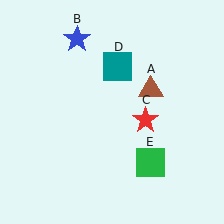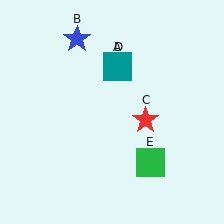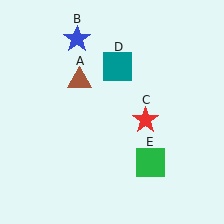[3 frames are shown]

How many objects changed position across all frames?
1 object changed position: brown triangle (object A).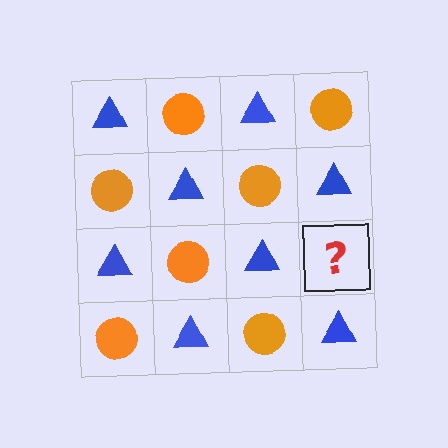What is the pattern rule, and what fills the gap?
The rule is that it alternates blue triangle and orange circle in a checkerboard pattern. The gap should be filled with an orange circle.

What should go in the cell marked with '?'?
The missing cell should contain an orange circle.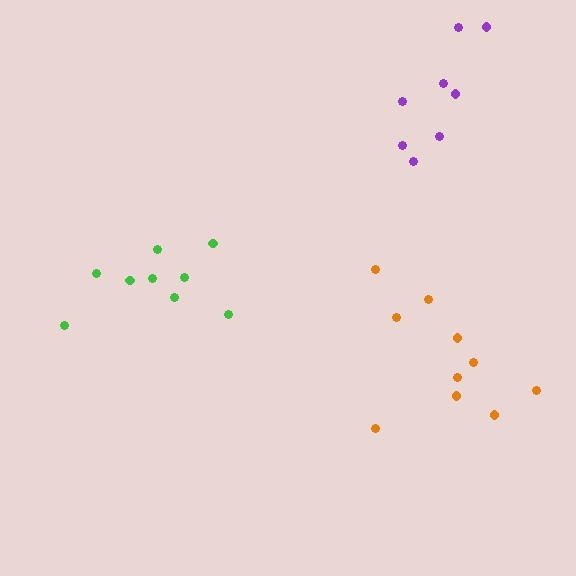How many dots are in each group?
Group 1: 10 dots, Group 2: 8 dots, Group 3: 9 dots (27 total).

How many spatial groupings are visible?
There are 3 spatial groupings.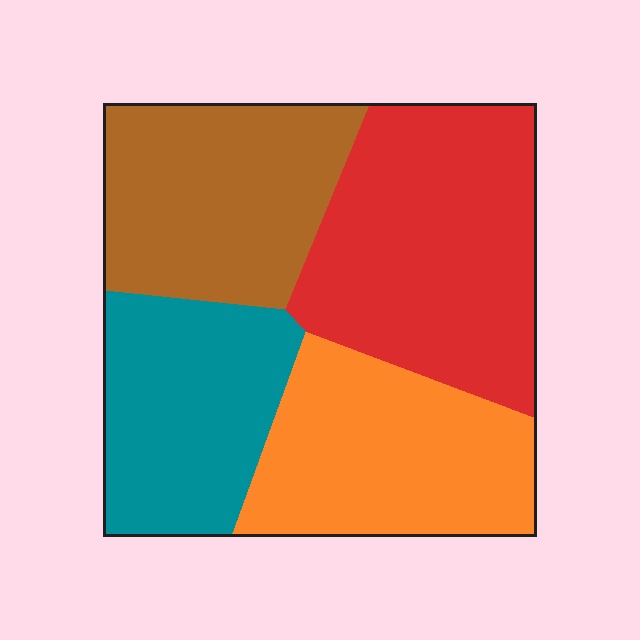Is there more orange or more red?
Red.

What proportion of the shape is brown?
Brown covers around 25% of the shape.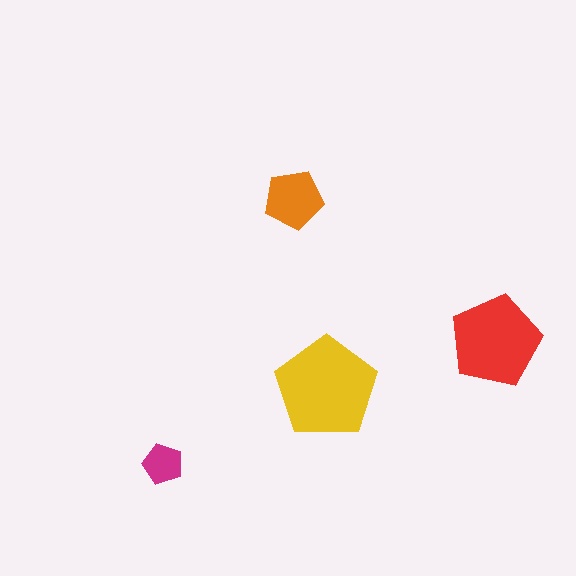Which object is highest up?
The orange pentagon is topmost.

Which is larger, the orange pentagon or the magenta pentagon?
The orange one.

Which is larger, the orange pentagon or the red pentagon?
The red one.